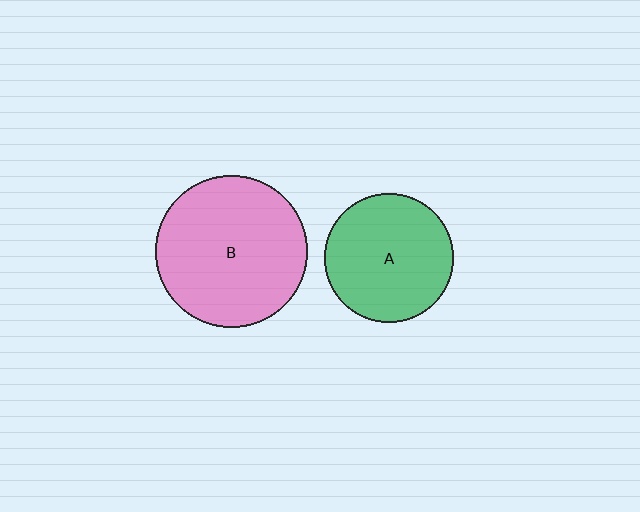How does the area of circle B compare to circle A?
Approximately 1.4 times.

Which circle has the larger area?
Circle B (pink).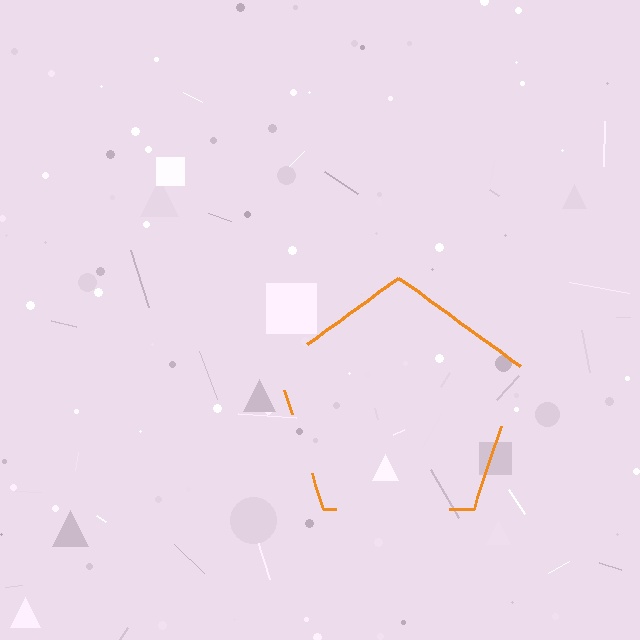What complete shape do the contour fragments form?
The contour fragments form a pentagon.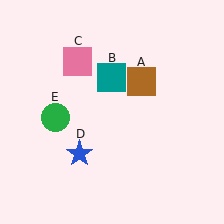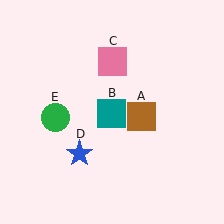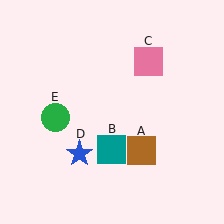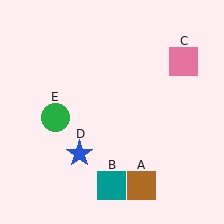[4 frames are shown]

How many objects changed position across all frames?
3 objects changed position: brown square (object A), teal square (object B), pink square (object C).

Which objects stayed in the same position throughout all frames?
Blue star (object D) and green circle (object E) remained stationary.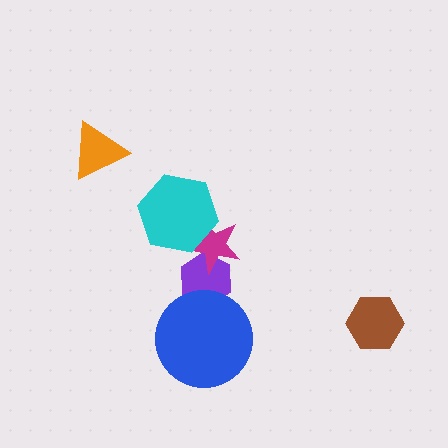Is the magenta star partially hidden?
Yes, it is partially covered by another shape.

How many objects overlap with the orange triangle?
0 objects overlap with the orange triangle.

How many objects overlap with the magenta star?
2 objects overlap with the magenta star.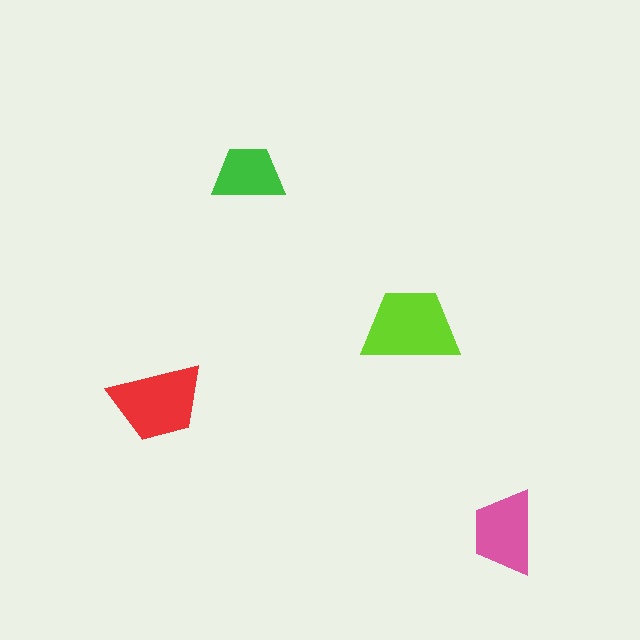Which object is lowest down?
The pink trapezoid is bottommost.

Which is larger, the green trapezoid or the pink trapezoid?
The pink one.